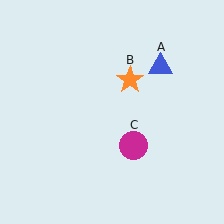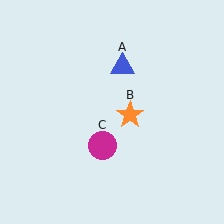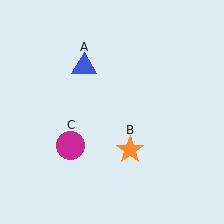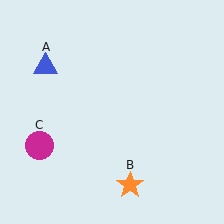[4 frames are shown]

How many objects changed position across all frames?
3 objects changed position: blue triangle (object A), orange star (object B), magenta circle (object C).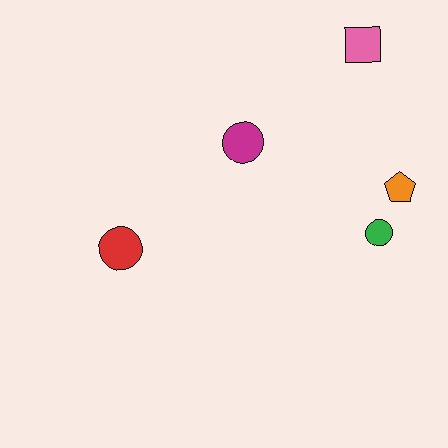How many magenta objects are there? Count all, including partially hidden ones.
There is 1 magenta object.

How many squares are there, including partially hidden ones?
There is 1 square.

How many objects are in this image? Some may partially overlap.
There are 5 objects.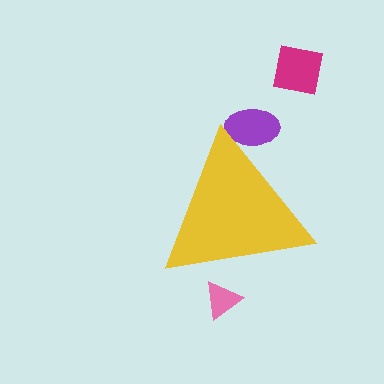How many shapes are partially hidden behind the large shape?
2 shapes are partially hidden.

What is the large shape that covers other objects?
A yellow triangle.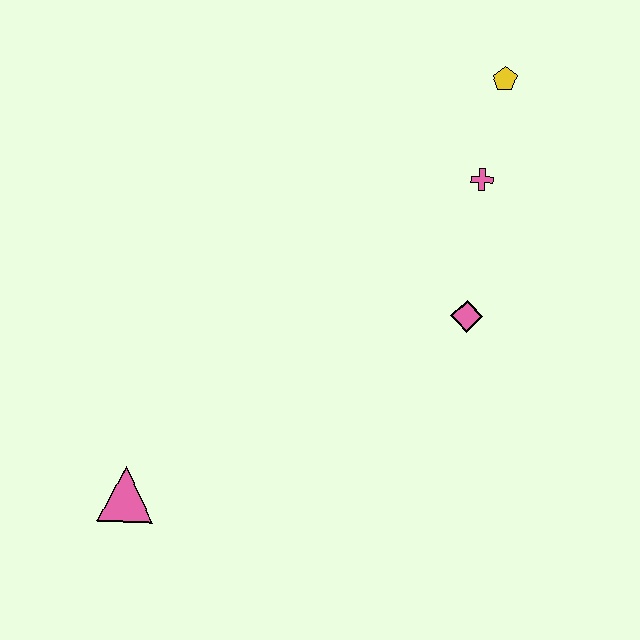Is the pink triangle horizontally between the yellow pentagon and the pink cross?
No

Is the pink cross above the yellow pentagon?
No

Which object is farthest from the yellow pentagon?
The pink triangle is farthest from the yellow pentagon.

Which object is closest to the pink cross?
The yellow pentagon is closest to the pink cross.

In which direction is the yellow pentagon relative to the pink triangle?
The yellow pentagon is above the pink triangle.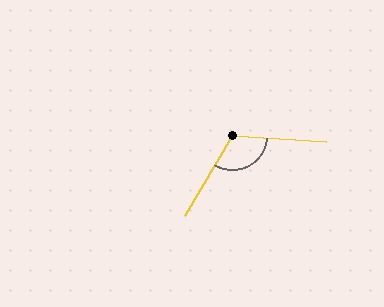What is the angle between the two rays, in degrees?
Approximately 118 degrees.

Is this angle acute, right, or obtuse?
It is obtuse.